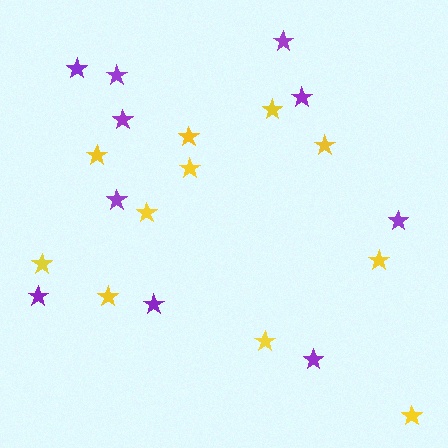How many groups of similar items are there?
There are 2 groups: one group of yellow stars (11) and one group of purple stars (10).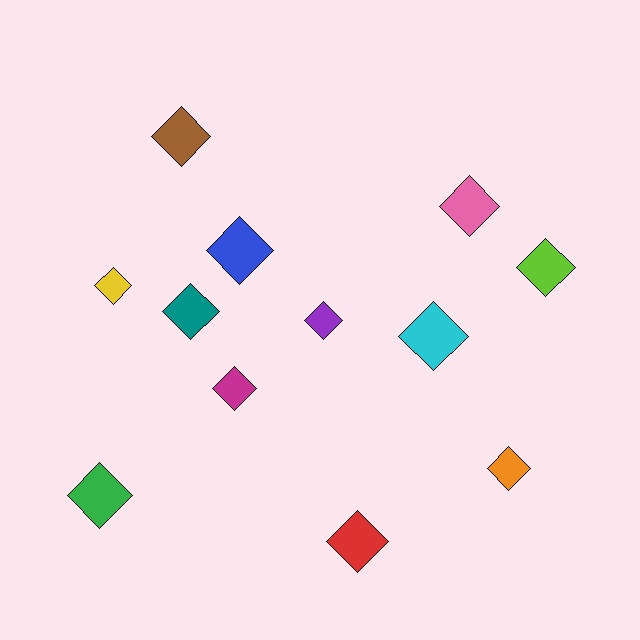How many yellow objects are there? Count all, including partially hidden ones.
There is 1 yellow object.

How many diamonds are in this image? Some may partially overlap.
There are 12 diamonds.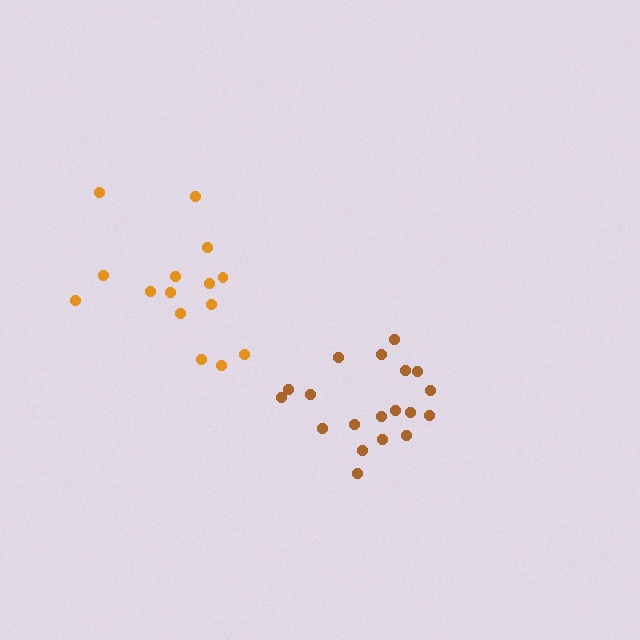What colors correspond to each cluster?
The clusters are colored: brown, orange.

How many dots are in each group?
Group 1: 19 dots, Group 2: 15 dots (34 total).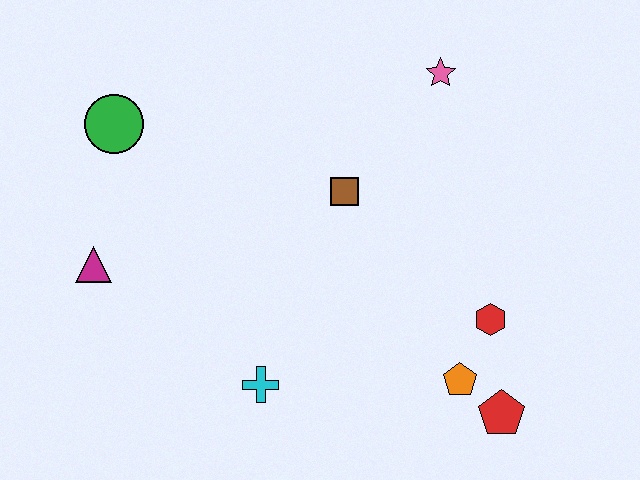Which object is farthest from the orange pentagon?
The green circle is farthest from the orange pentagon.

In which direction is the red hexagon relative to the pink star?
The red hexagon is below the pink star.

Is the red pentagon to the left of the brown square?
No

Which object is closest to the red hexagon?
The orange pentagon is closest to the red hexagon.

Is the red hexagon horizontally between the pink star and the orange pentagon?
No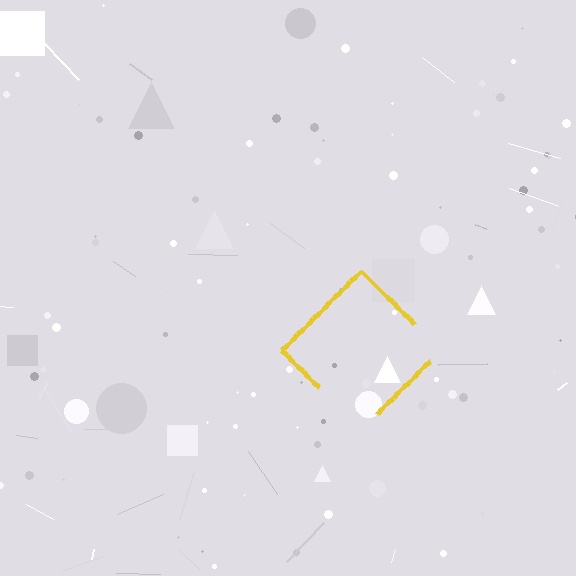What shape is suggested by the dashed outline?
The dashed outline suggests a diamond.